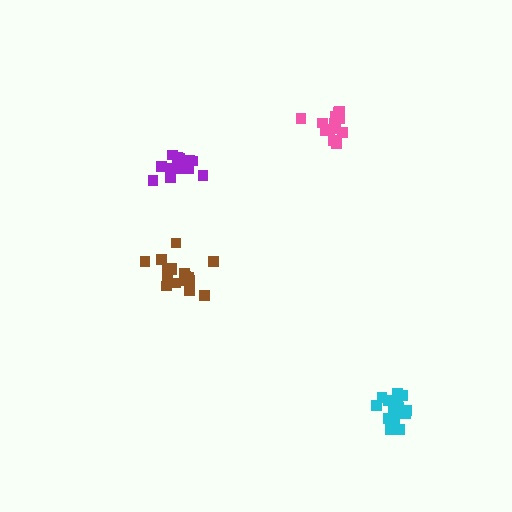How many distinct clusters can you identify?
There are 4 distinct clusters.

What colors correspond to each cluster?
The clusters are colored: brown, pink, cyan, purple.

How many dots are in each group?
Group 1: 17 dots, Group 2: 14 dots, Group 3: 17 dots, Group 4: 16 dots (64 total).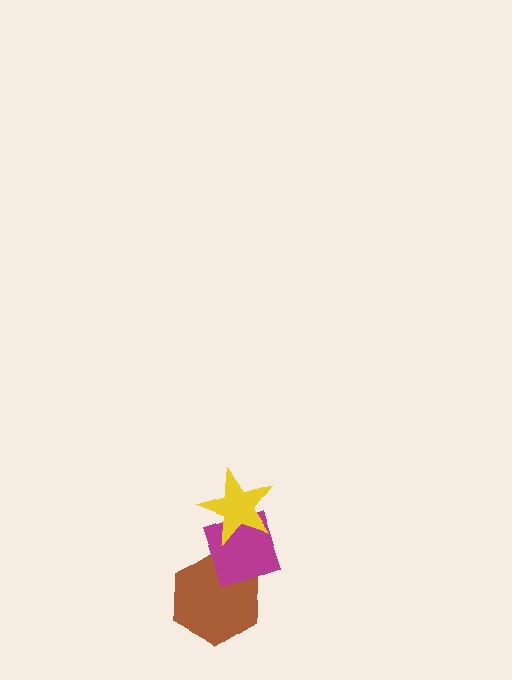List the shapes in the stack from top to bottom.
From top to bottom: the yellow star, the magenta diamond, the brown hexagon.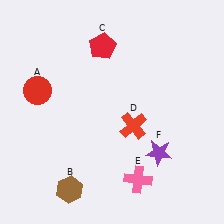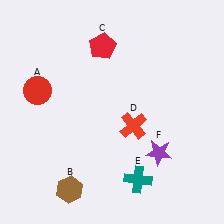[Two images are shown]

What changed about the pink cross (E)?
In Image 1, E is pink. In Image 2, it changed to teal.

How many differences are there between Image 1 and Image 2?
There is 1 difference between the two images.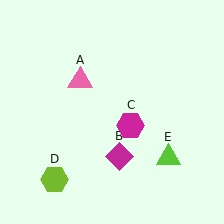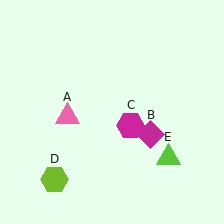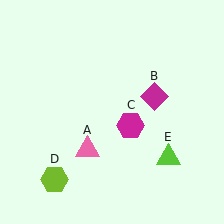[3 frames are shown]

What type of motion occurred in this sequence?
The pink triangle (object A), magenta diamond (object B) rotated counterclockwise around the center of the scene.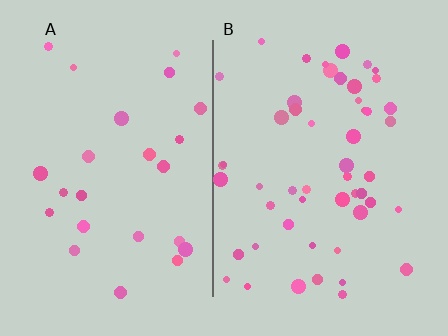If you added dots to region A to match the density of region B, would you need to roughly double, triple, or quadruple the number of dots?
Approximately double.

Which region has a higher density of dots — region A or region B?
B (the right).